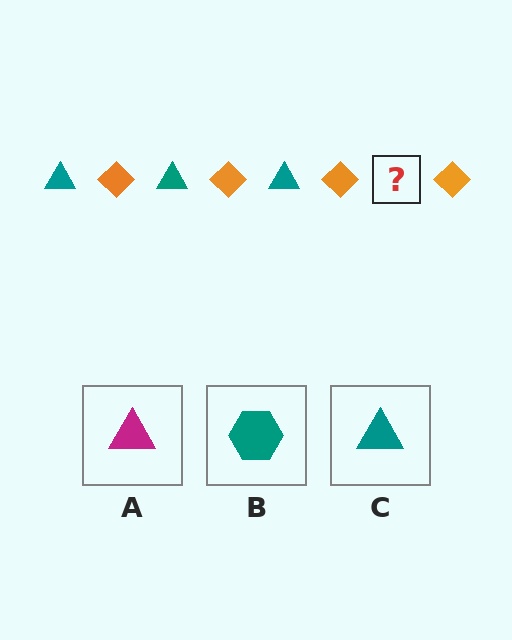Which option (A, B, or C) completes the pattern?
C.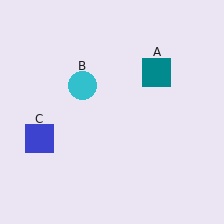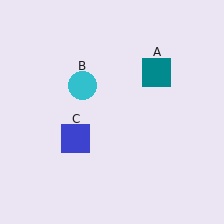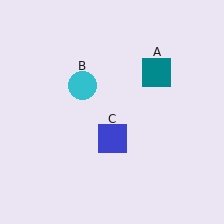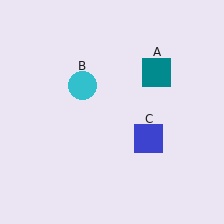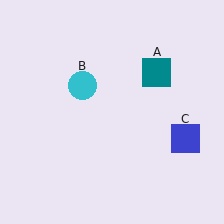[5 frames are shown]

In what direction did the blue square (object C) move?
The blue square (object C) moved right.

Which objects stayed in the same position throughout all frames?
Teal square (object A) and cyan circle (object B) remained stationary.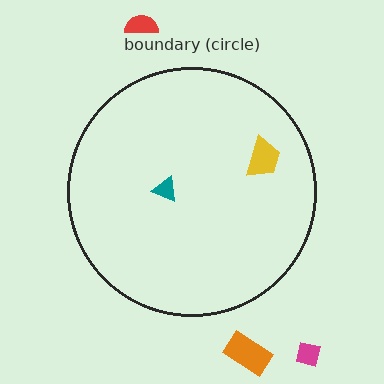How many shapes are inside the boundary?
2 inside, 3 outside.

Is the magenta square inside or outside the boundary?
Outside.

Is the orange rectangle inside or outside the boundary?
Outside.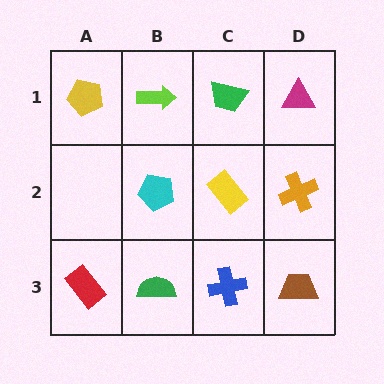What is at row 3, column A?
A red rectangle.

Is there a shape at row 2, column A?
No, that cell is empty.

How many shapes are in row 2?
3 shapes.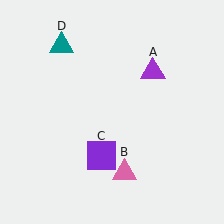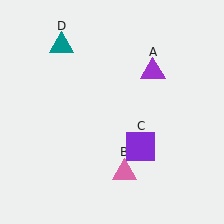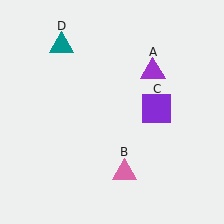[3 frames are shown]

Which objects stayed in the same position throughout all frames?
Purple triangle (object A) and pink triangle (object B) and teal triangle (object D) remained stationary.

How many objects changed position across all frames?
1 object changed position: purple square (object C).